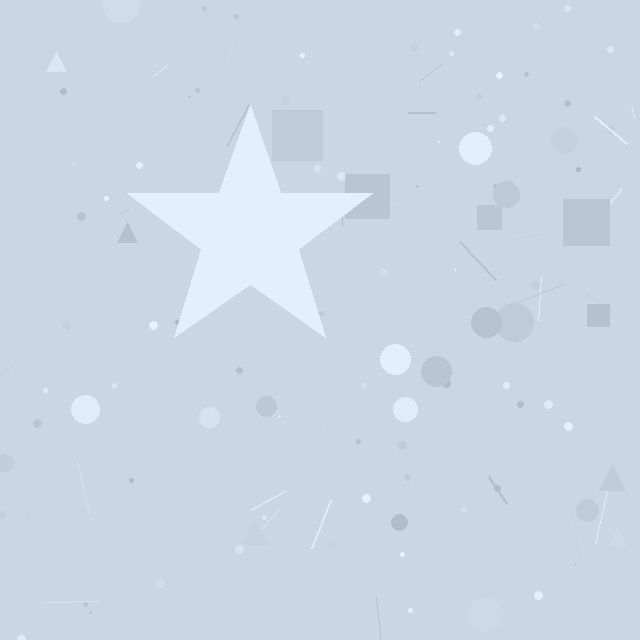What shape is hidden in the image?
A star is hidden in the image.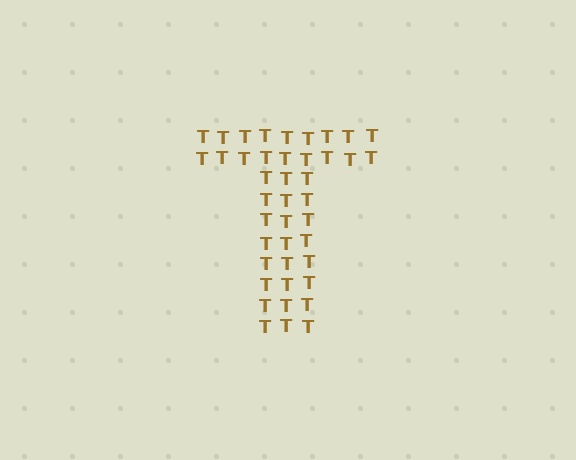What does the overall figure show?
The overall figure shows the letter T.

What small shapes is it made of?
It is made of small letter T's.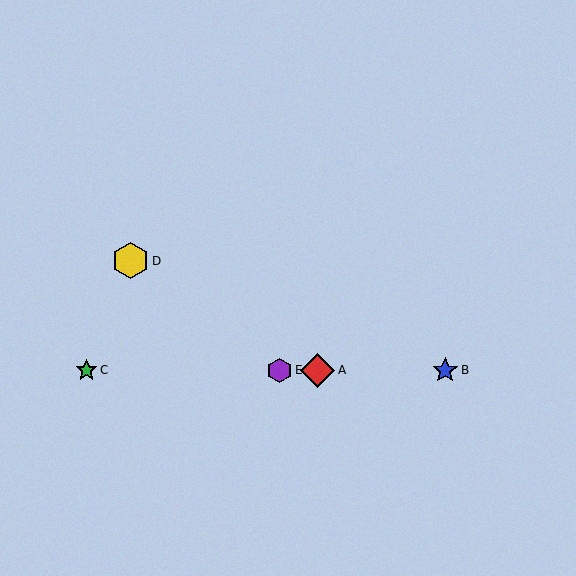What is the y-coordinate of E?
Object E is at y≈370.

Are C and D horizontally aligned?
No, C is at y≈370 and D is at y≈261.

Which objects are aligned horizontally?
Objects A, B, C, E are aligned horizontally.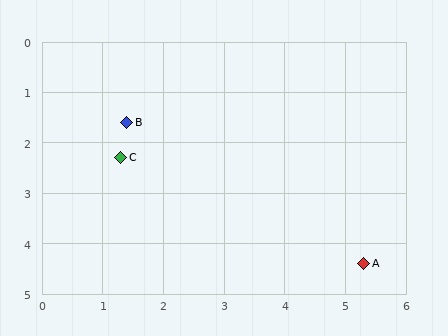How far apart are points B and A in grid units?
Points B and A are about 4.8 grid units apart.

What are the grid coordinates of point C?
Point C is at approximately (1.3, 2.3).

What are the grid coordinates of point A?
Point A is at approximately (5.3, 4.4).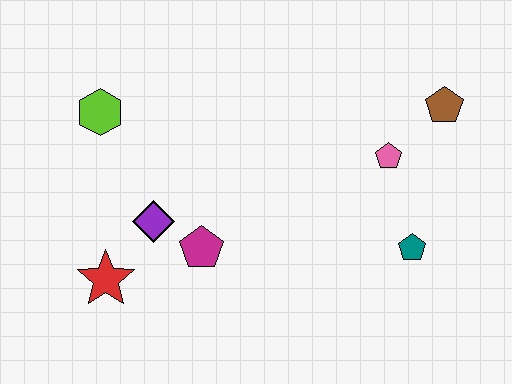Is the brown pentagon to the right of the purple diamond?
Yes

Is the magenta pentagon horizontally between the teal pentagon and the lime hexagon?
Yes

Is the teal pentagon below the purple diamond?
Yes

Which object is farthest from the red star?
The brown pentagon is farthest from the red star.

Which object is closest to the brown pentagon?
The pink pentagon is closest to the brown pentagon.